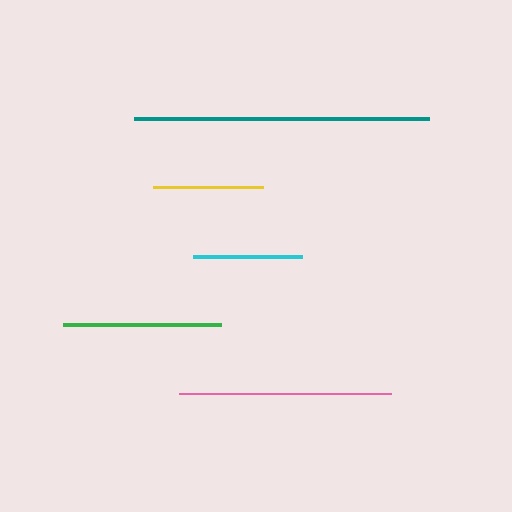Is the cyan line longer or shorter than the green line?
The green line is longer than the cyan line.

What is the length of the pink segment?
The pink segment is approximately 212 pixels long.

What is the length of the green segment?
The green segment is approximately 158 pixels long.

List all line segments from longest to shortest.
From longest to shortest: teal, pink, green, yellow, cyan.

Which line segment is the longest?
The teal line is the longest at approximately 295 pixels.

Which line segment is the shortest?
The cyan line is the shortest at approximately 109 pixels.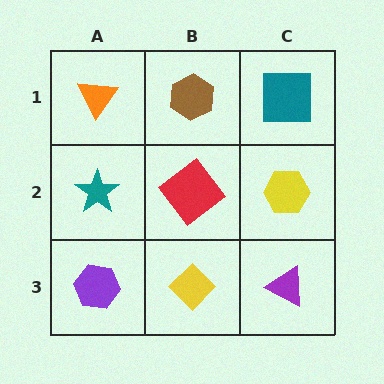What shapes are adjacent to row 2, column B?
A brown hexagon (row 1, column B), a yellow diamond (row 3, column B), a teal star (row 2, column A), a yellow hexagon (row 2, column C).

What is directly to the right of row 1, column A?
A brown hexagon.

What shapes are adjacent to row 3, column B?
A red diamond (row 2, column B), a purple hexagon (row 3, column A), a purple triangle (row 3, column C).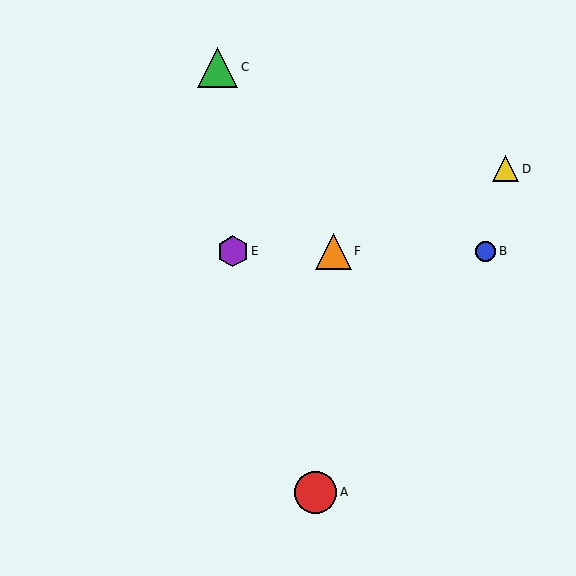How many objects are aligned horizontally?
3 objects (B, E, F) are aligned horizontally.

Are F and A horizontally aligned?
No, F is at y≈251 and A is at y≈492.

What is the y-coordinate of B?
Object B is at y≈251.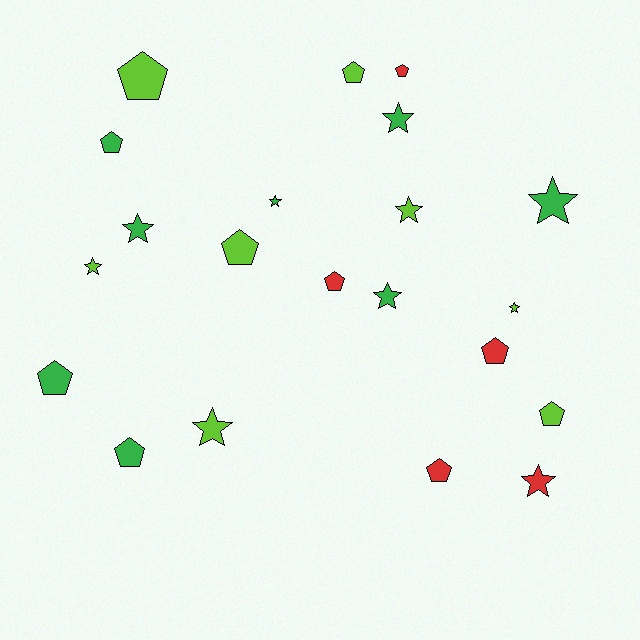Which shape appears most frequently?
Pentagon, with 11 objects.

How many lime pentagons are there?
There are 4 lime pentagons.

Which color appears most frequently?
Green, with 8 objects.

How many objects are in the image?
There are 21 objects.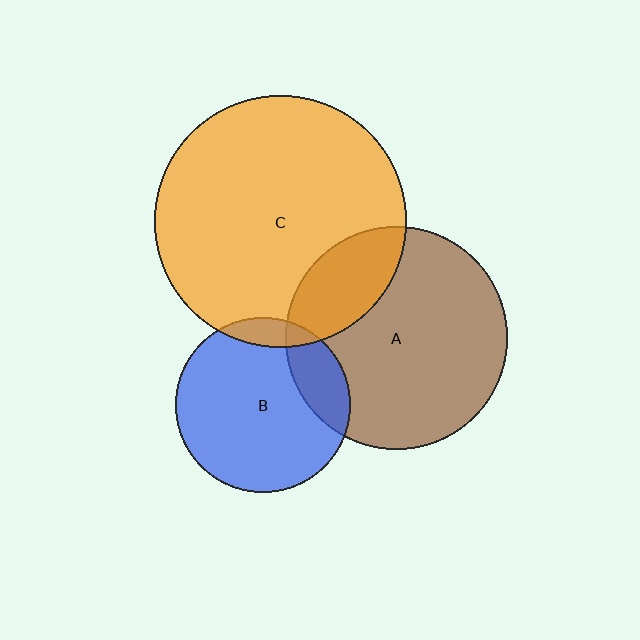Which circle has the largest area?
Circle C (orange).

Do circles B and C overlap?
Yes.